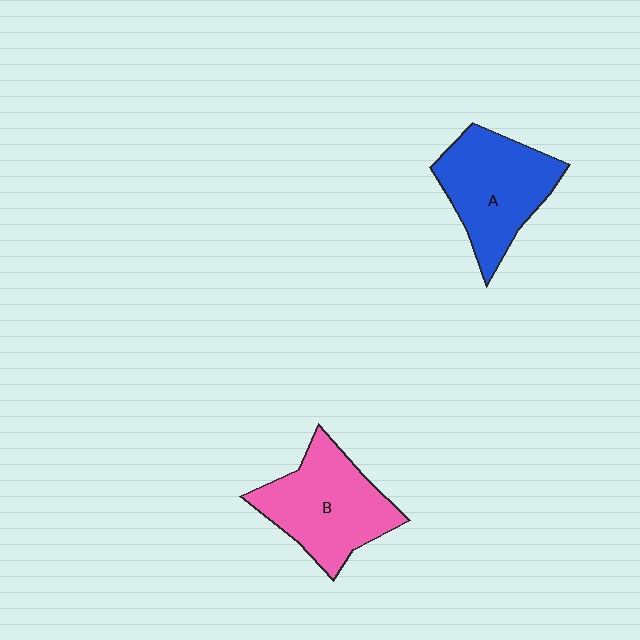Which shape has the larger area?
Shape B (pink).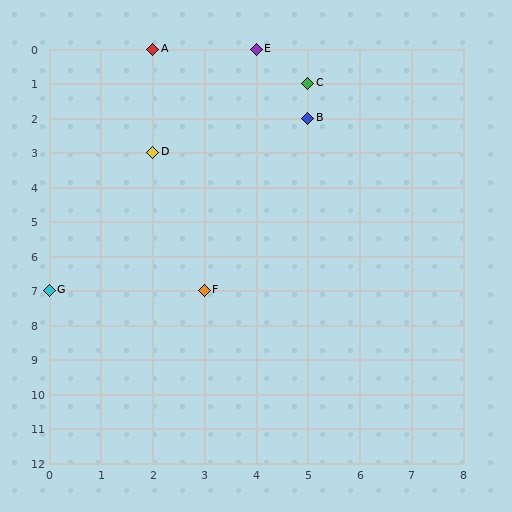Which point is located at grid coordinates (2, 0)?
Point A is at (2, 0).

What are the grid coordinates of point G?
Point G is at grid coordinates (0, 7).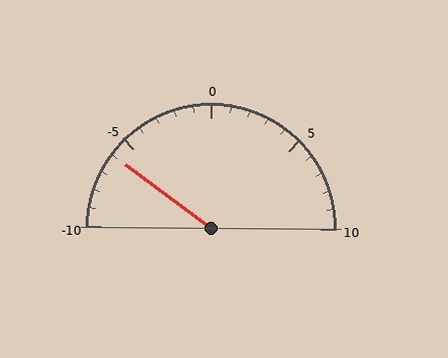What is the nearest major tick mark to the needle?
The nearest major tick mark is -5.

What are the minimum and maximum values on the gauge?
The gauge ranges from -10 to 10.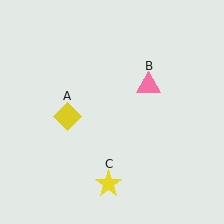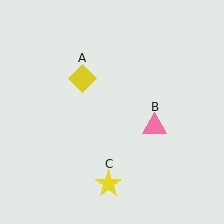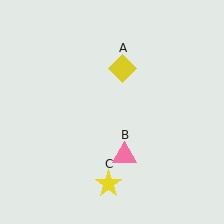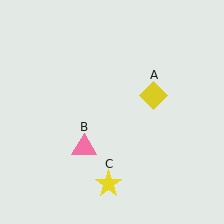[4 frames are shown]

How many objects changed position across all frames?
2 objects changed position: yellow diamond (object A), pink triangle (object B).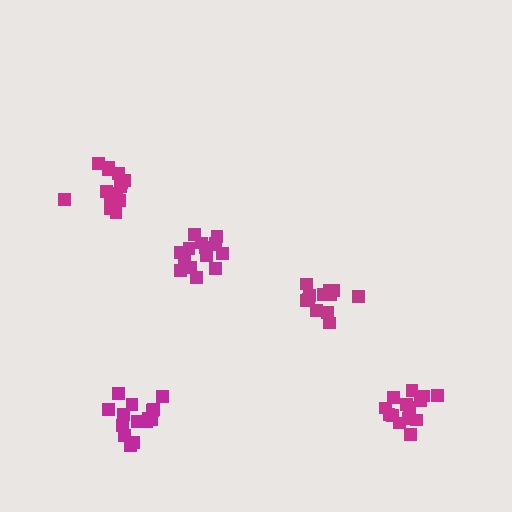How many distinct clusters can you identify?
There are 5 distinct clusters.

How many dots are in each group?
Group 1: 13 dots, Group 2: 16 dots, Group 3: 15 dots, Group 4: 15 dots, Group 5: 14 dots (73 total).